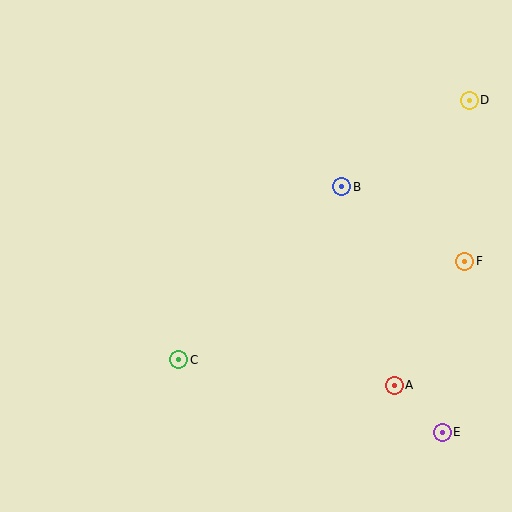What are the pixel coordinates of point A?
Point A is at (394, 385).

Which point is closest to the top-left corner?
Point B is closest to the top-left corner.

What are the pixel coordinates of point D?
Point D is at (469, 100).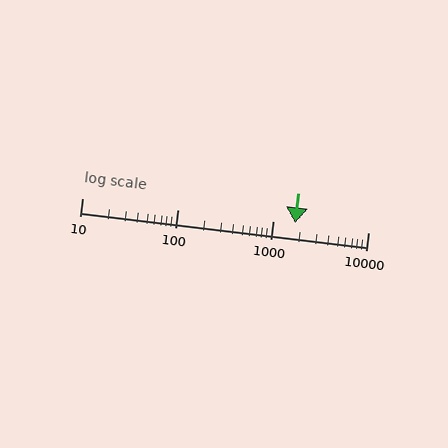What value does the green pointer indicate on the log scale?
The pointer indicates approximately 1700.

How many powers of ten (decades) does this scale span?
The scale spans 3 decades, from 10 to 10000.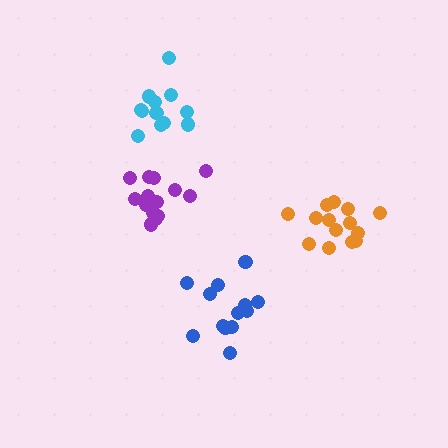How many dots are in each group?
Group 1: 16 dots, Group 2: 14 dots, Group 3: 12 dots, Group 4: 13 dots (55 total).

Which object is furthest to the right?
The orange cluster is rightmost.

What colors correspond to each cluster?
The clusters are colored: purple, orange, cyan, blue.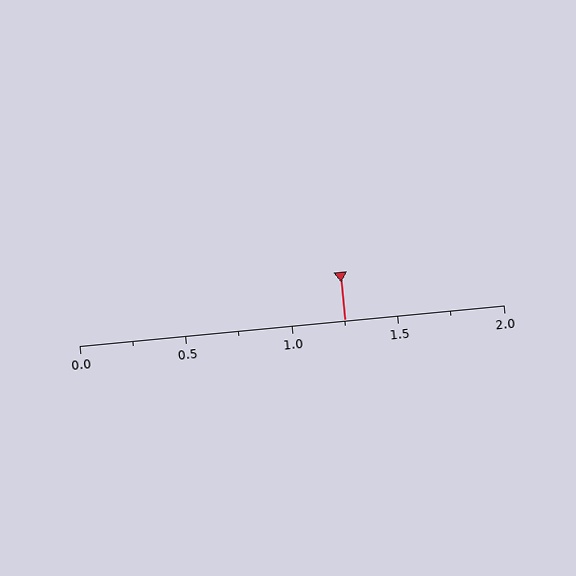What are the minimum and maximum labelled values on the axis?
The axis runs from 0.0 to 2.0.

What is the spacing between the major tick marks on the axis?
The major ticks are spaced 0.5 apart.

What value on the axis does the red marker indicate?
The marker indicates approximately 1.25.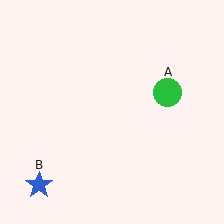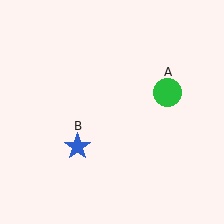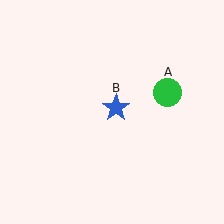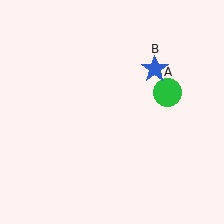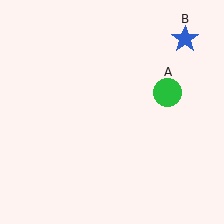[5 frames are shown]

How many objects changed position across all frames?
1 object changed position: blue star (object B).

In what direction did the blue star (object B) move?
The blue star (object B) moved up and to the right.